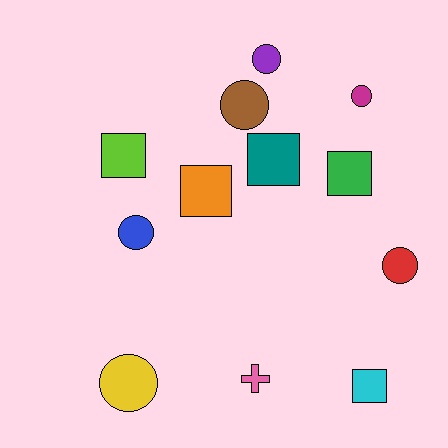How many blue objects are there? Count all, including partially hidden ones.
There is 1 blue object.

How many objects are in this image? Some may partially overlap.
There are 12 objects.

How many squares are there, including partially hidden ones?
There are 5 squares.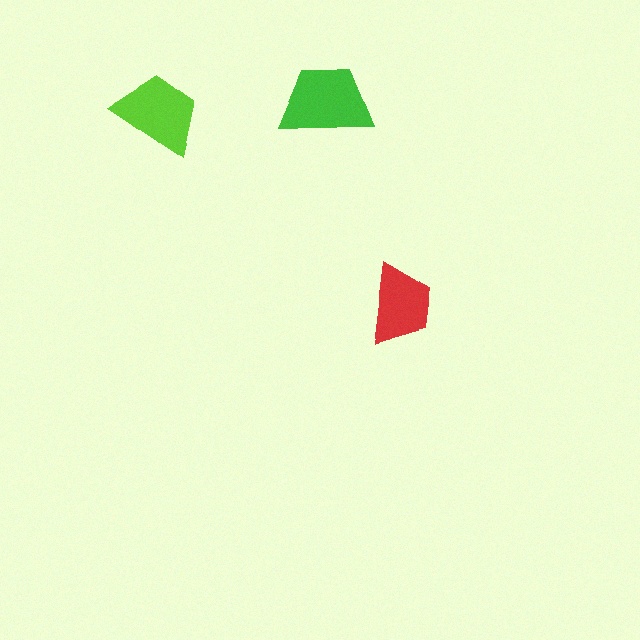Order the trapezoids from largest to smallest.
the green one, the lime one, the red one.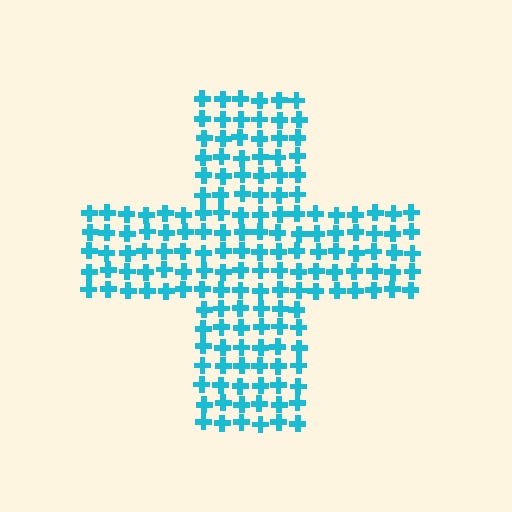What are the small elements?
The small elements are crosses.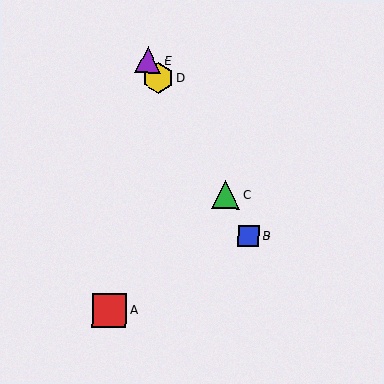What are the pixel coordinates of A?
Object A is at (109, 311).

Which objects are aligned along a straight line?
Objects B, C, D, E are aligned along a straight line.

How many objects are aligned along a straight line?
4 objects (B, C, D, E) are aligned along a straight line.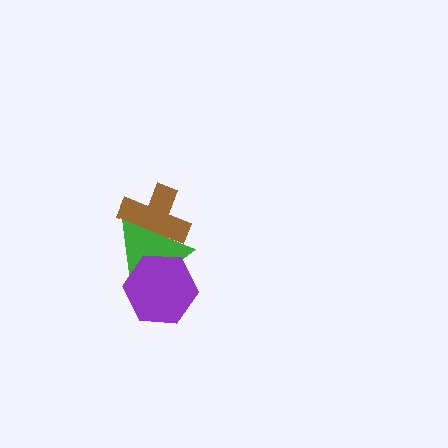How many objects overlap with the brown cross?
1 object overlaps with the brown cross.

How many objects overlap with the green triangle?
2 objects overlap with the green triangle.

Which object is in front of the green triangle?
The purple hexagon is in front of the green triangle.